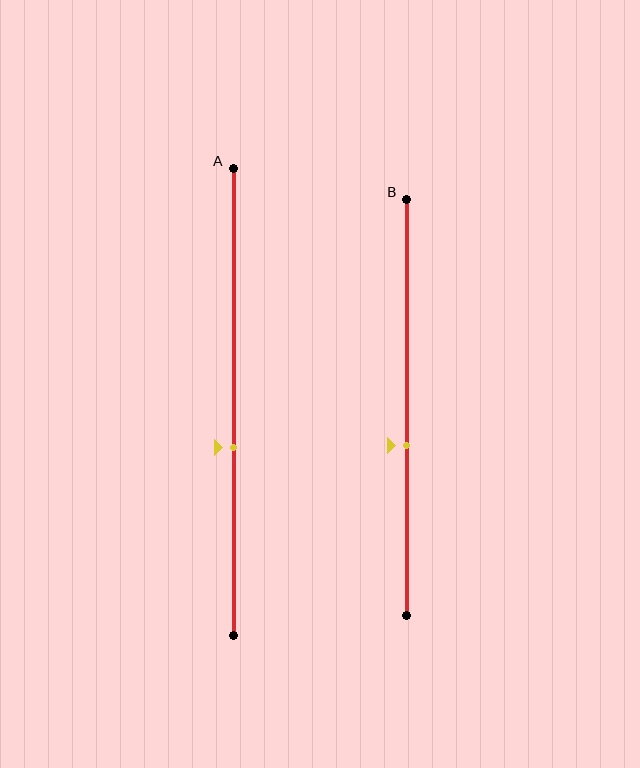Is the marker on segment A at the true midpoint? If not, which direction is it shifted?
No, the marker on segment A is shifted downward by about 10% of the segment length.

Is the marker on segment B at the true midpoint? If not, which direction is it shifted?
No, the marker on segment B is shifted downward by about 9% of the segment length.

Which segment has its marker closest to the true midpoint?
Segment B has its marker closest to the true midpoint.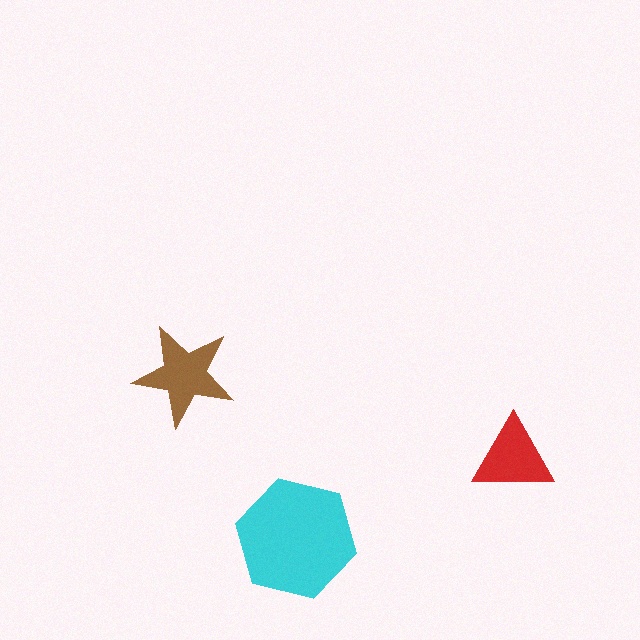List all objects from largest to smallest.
The cyan hexagon, the brown star, the red triangle.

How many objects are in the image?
There are 3 objects in the image.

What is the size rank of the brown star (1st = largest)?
2nd.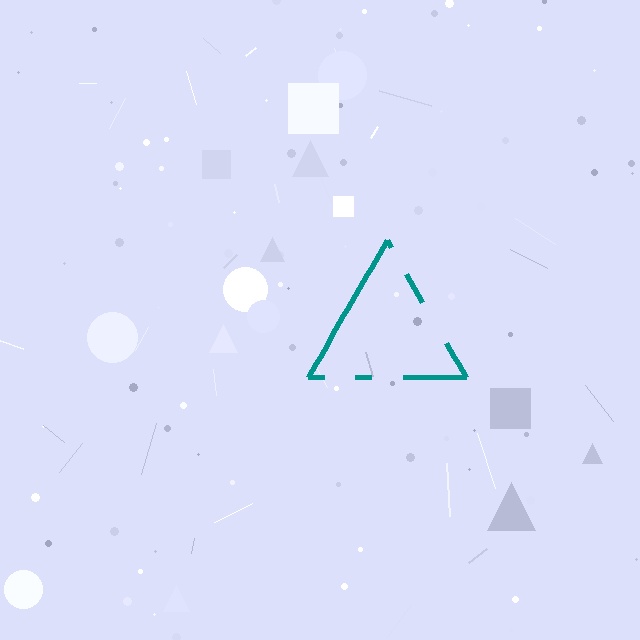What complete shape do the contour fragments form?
The contour fragments form a triangle.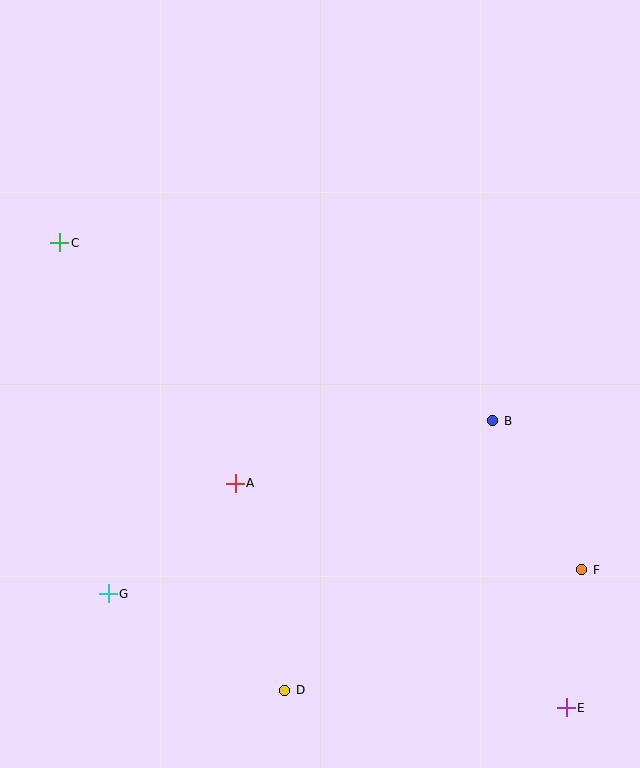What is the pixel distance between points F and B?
The distance between F and B is 174 pixels.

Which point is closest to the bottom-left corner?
Point G is closest to the bottom-left corner.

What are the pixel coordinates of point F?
Point F is at (582, 570).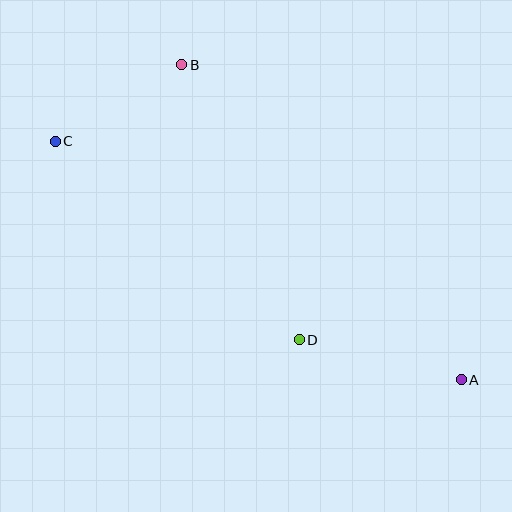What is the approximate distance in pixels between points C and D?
The distance between C and D is approximately 315 pixels.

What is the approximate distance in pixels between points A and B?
The distance between A and B is approximately 421 pixels.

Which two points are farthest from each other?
Points A and C are farthest from each other.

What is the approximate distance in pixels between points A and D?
The distance between A and D is approximately 167 pixels.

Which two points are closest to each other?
Points B and C are closest to each other.